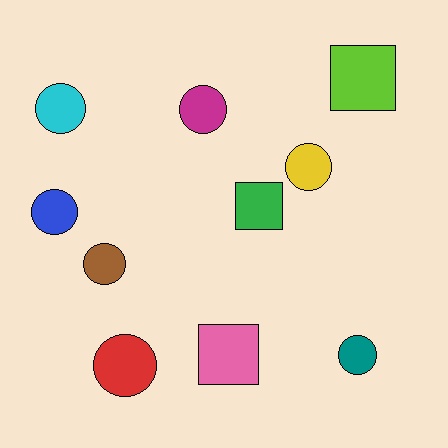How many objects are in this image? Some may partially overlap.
There are 10 objects.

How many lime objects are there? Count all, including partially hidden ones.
There is 1 lime object.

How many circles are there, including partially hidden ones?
There are 7 circles.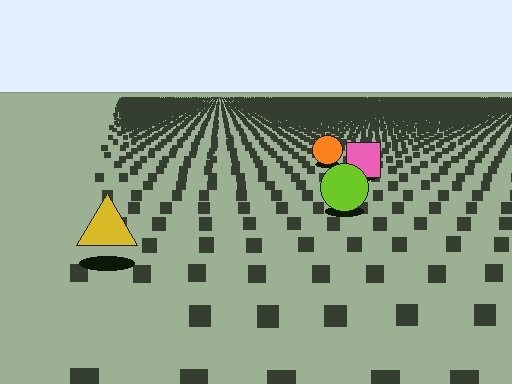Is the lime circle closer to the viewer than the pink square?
Yes. The lime circle is closer — you can tell from the texture gradient: the ground texture is coarser near it.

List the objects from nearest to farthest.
From nearest to farthest: the yellow triangle, the lime circle, the pink square, the orange circle.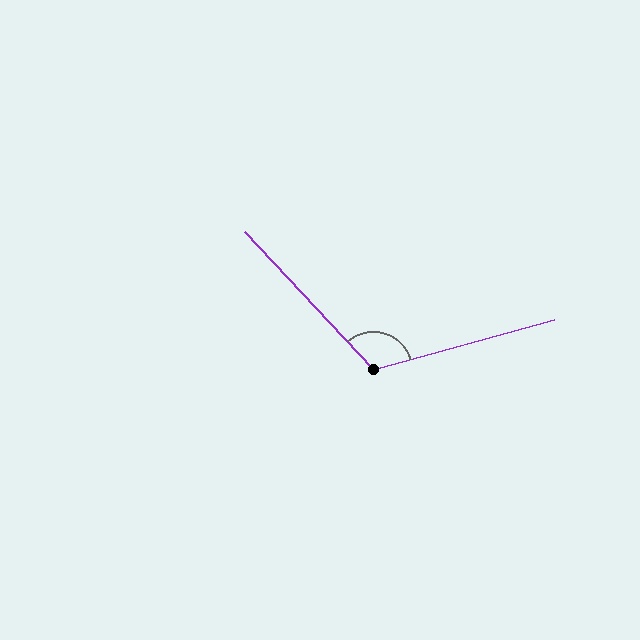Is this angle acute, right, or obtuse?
It is obtuse.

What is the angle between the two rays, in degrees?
Approximately 117 degrees.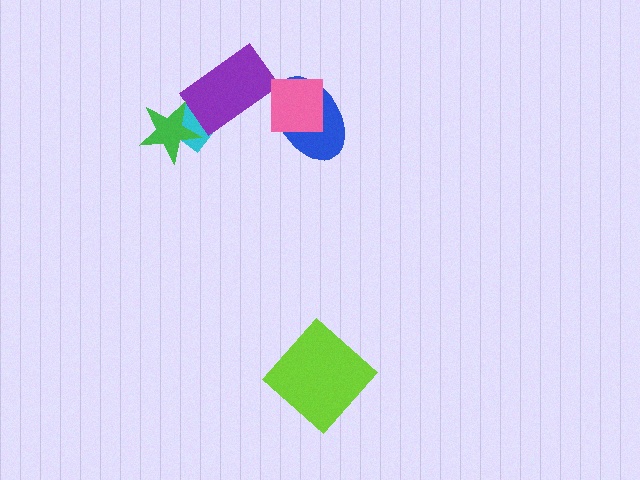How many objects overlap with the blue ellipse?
1 object overlaps with the blue ellipse.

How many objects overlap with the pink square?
1 object overlaps with the pink square.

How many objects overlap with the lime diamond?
0 objects overlap with the lime diamond.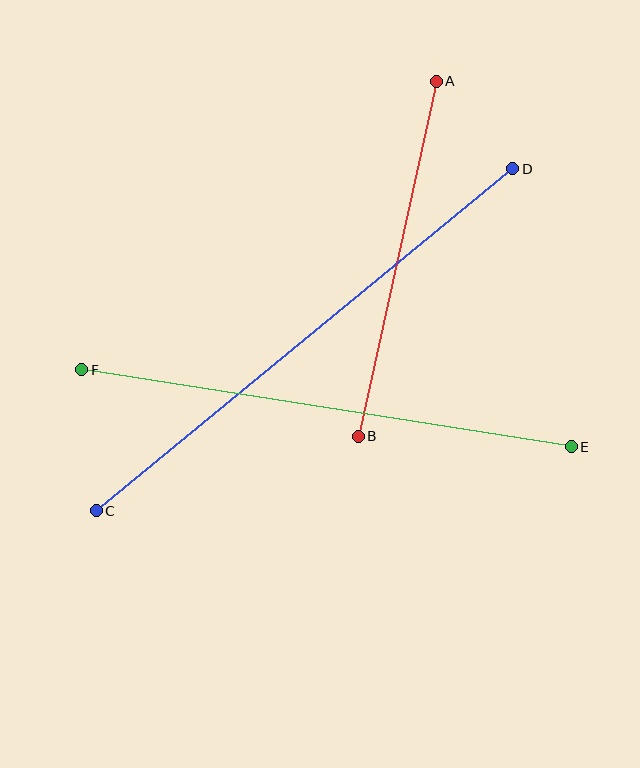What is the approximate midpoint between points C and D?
The midpoint is at approximately (304, 340) pixels.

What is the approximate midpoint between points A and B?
The midpoint is at approximately (397, 259) pixels.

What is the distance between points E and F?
The distance is approximately 495 pixels.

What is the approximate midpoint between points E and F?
The midpoint is at approximately (326, 408) pixels.